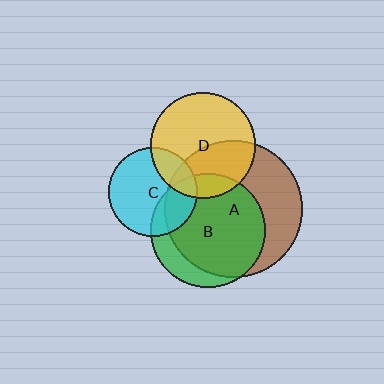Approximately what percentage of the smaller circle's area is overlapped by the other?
Approximately 25%.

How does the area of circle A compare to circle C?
Approximately 2.4 times.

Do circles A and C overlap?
Yes.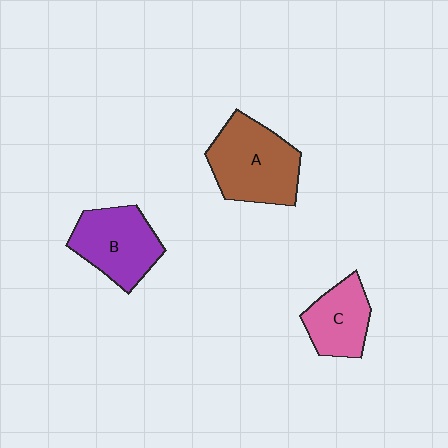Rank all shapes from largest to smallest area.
From largest to smallest: A (brown), B (purple), C (pink).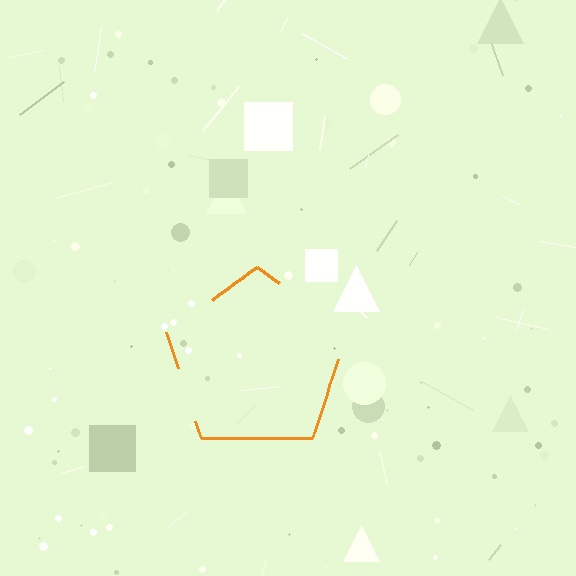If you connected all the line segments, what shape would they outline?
They would outline a pentagon.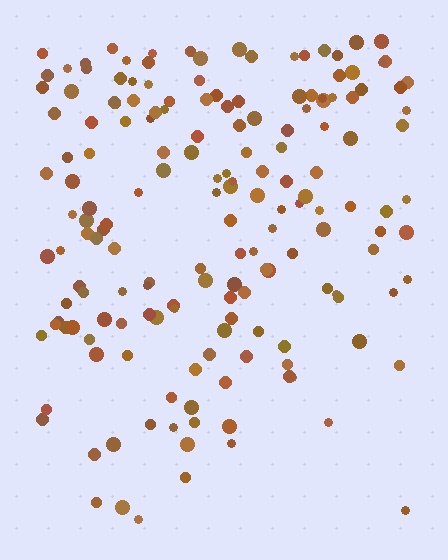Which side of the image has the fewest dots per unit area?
The bottom.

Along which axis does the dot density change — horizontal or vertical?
Vertical.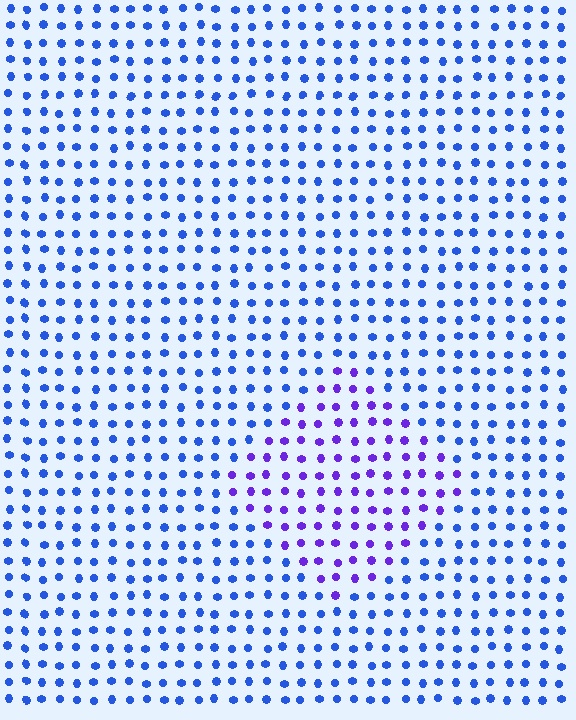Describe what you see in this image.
The image is filled with small blue elements in a uniform arrangement. A diamond-shaped region is visible where the elements are tinted to a slightly different hue, forming a subtle color boundary.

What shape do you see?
I see a diamond.